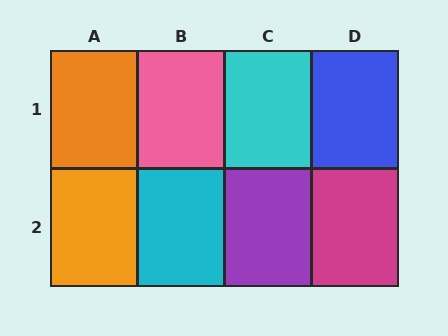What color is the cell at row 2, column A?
Orange.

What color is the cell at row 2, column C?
Purple.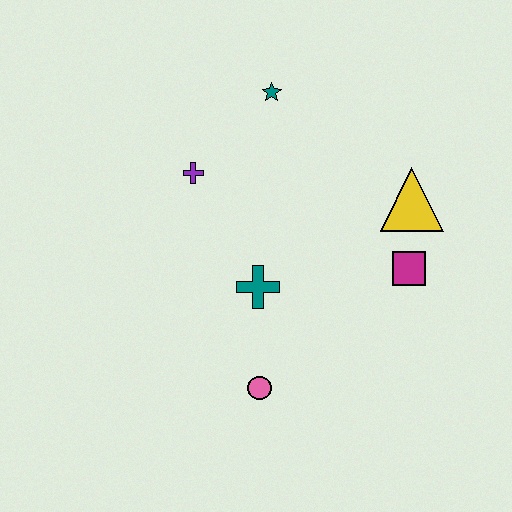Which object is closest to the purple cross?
The teal star is closest to the purple cross.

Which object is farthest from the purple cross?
The magenta square is farthest from the purple cross.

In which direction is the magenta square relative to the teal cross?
The magenta square is to the right of the teal cross.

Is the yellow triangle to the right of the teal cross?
Yes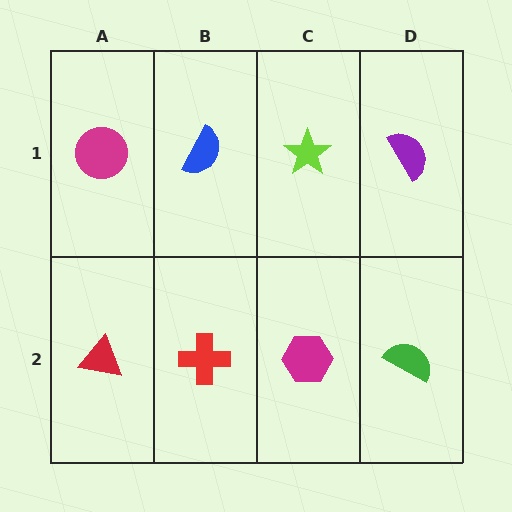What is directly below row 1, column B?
A red cross.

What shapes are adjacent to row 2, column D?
A purple semicircle (row 1, column D), a magenta hexagon (row 2, column C).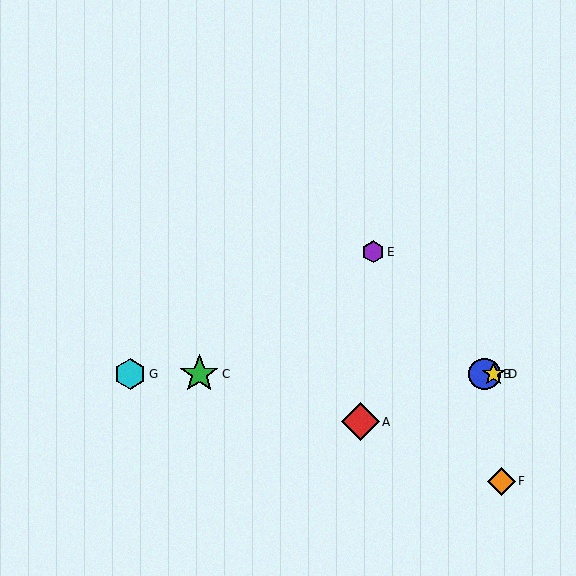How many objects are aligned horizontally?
4 objects (B, C, D, G) are aligned horizontally.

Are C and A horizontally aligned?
No, C is at y≈374 and A is at y≈422.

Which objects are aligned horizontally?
Objects B, C, D, G are aligned horizontally.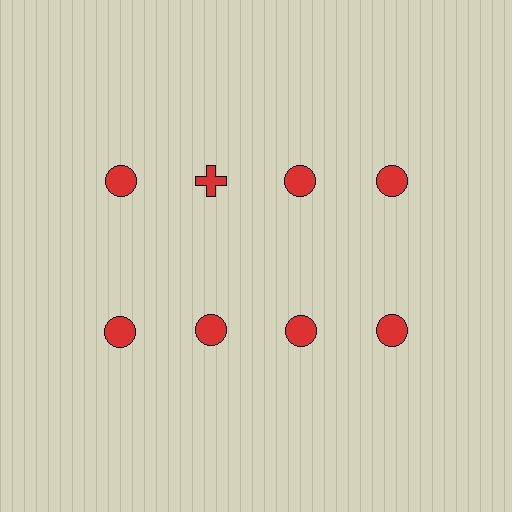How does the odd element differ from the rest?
It has a different shape: cross instead of circle.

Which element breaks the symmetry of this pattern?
The red cross in the top row, second from left column breaks the symmetry. All other shapes are red circles.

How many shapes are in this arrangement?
There are 8 shapes arranged in a grid pattern.